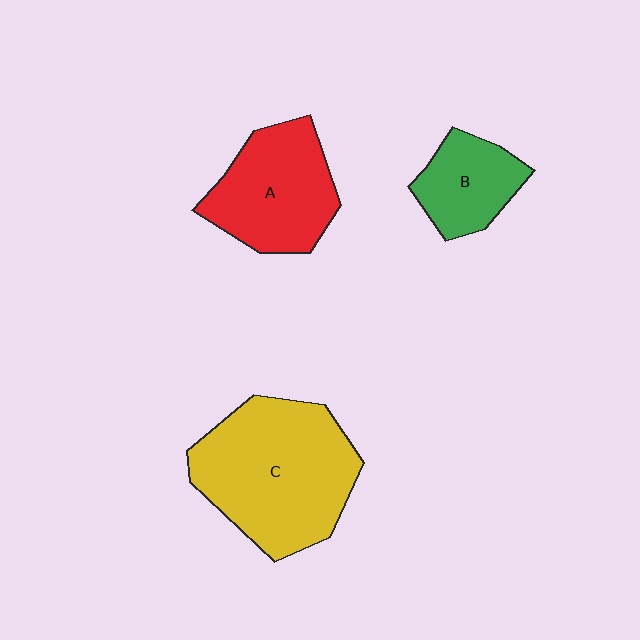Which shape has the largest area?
Shape C (yellow).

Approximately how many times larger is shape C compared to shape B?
Approximately 2.4 times.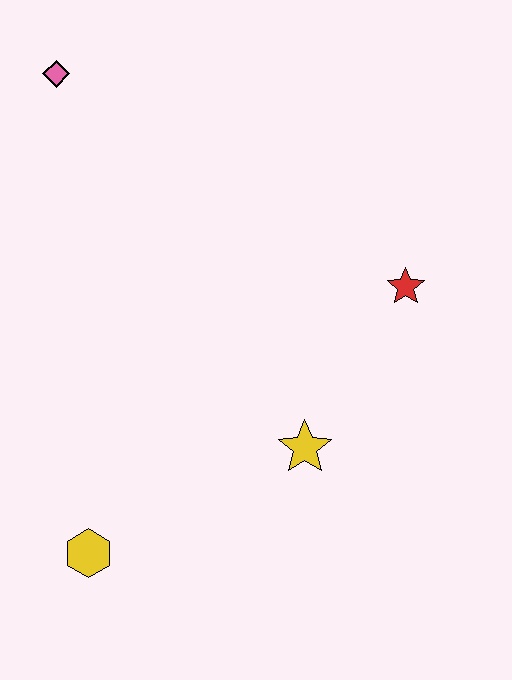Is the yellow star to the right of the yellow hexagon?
Yes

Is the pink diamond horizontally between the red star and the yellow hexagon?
No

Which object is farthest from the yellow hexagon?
The pink diamond is farthest from the yellow hexagon.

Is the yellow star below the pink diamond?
Yes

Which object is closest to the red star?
The yellow star is closest to the red star.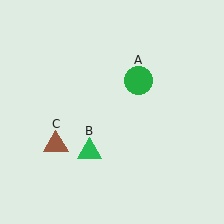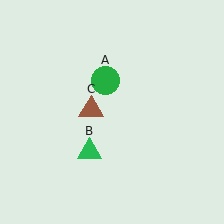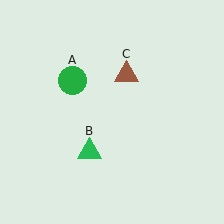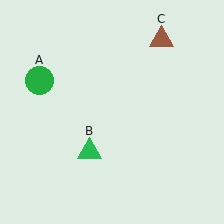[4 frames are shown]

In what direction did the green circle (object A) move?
The green circle (object A) moved left.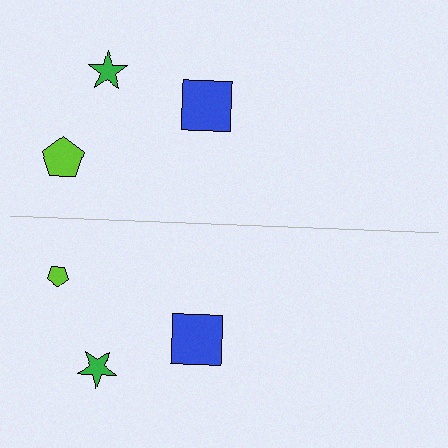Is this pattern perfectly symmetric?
No, the pattern is not perfectly symmetric. The lime pentagon on the bottom side has a different size than its mirror counterpart.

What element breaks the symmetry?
The lime pentagon on the bottom side has a different size than its mirror counterpart.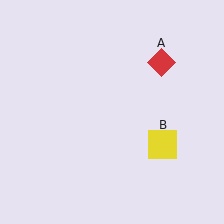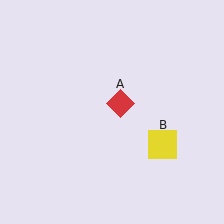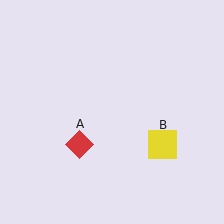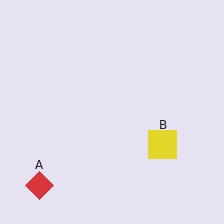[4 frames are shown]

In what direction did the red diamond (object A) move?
The red diamond (object A) moved down and to the left.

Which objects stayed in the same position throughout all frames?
Yellow square (object B) remained stationary.